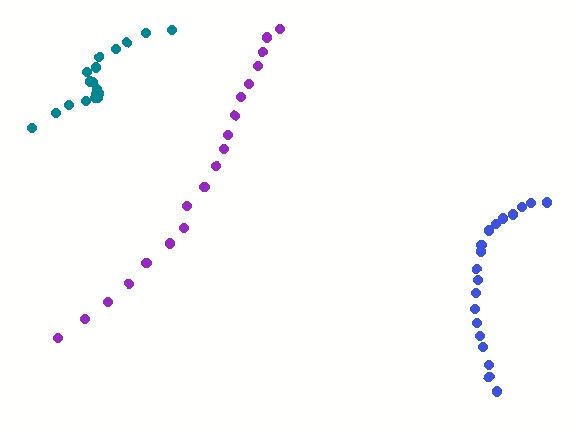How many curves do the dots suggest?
There are 3 distinct paths.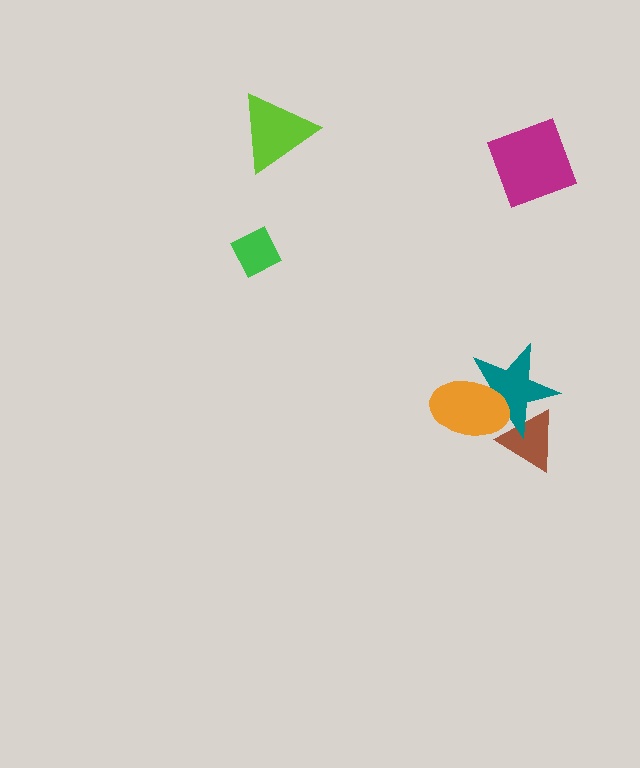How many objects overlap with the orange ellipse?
2 objects overlap with the orange ellipse.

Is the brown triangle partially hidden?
Yes, it is partially covered by another shape.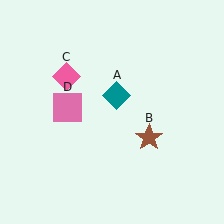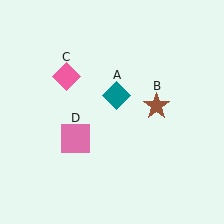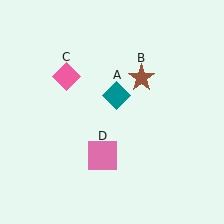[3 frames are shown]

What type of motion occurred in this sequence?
The brown star (object B), pink square (object D) rotated counterclockwise around the center of the scene.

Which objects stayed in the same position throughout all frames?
Teal diamond (object A) and pink diamond (object C) remained stationary.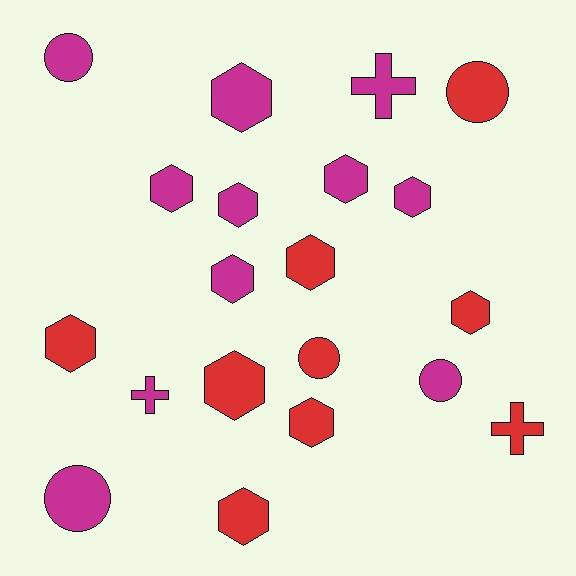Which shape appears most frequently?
Hexagon, with 12 objects.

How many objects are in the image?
There are 20 objects.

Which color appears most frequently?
Magenta, with 11 objects.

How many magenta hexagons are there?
There are 6 magenta hexagons.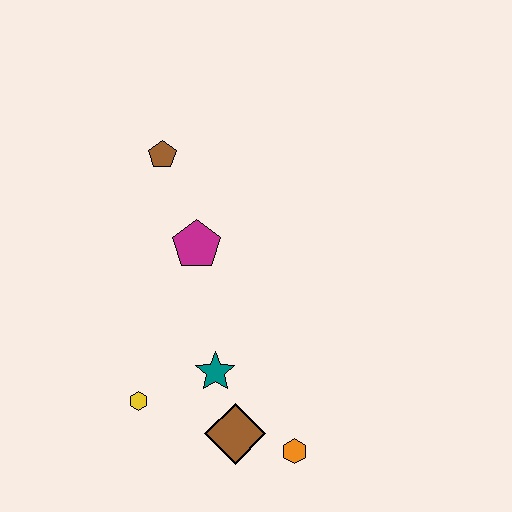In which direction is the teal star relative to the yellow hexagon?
The teal star is to the right of the yellow hexagon.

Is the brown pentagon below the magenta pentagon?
No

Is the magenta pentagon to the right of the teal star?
No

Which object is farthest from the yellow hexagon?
The brown pentagon is farthest from the yellow hexagon.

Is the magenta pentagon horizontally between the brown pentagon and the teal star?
Yes